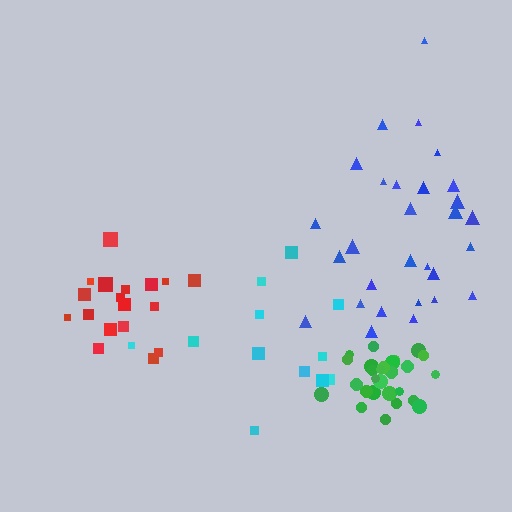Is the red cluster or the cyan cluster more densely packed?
Red.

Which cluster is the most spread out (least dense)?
Cyan.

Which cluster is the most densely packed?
Green.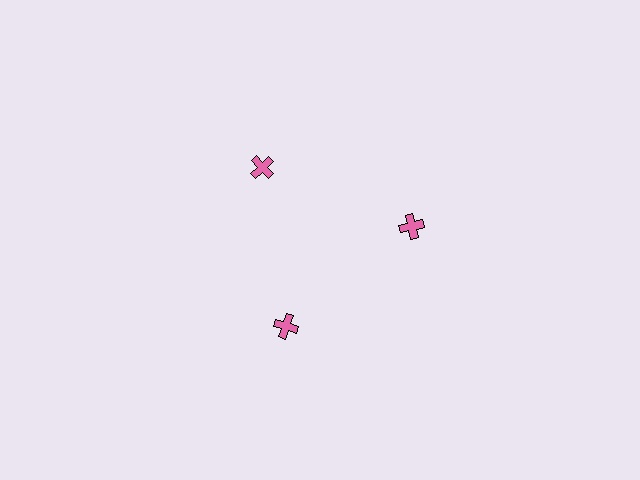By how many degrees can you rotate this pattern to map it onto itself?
The pattern maps onto itself every 120 degrees of rotation.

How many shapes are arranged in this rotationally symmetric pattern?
There are 3 shapes, arranged in 3 groups of 1.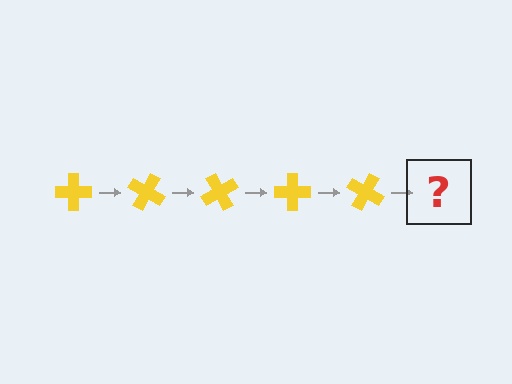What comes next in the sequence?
The next element should be a yellow cross rotated 150 degrees.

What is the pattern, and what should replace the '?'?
The pattern is that the cross rotates 30 degrees each step. The '?' should be a yellow cross rotated 150 degrees.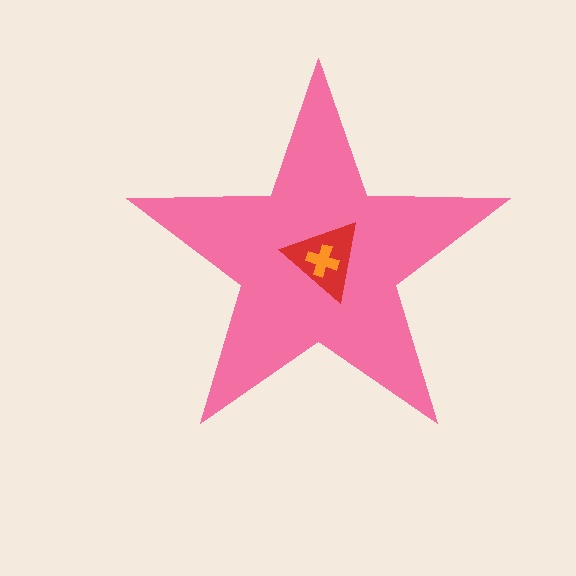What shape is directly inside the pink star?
The red triangle.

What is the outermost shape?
The pink star.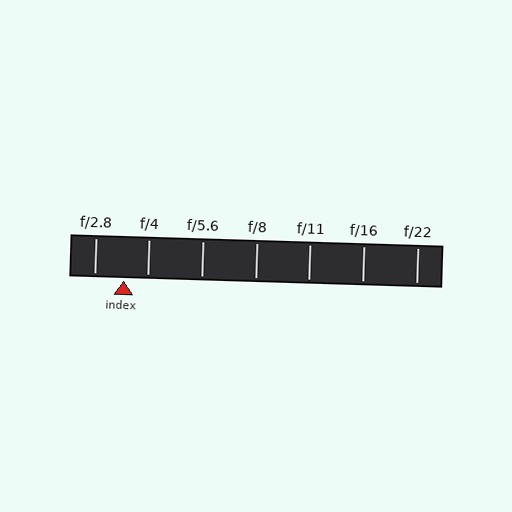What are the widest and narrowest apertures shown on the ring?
The widest aperture shown is f/2.8 and the narrowest is f/22.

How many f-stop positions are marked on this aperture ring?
There are 7 f-stop positions marked.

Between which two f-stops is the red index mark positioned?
The index mark is between f/2.8 and f/4.